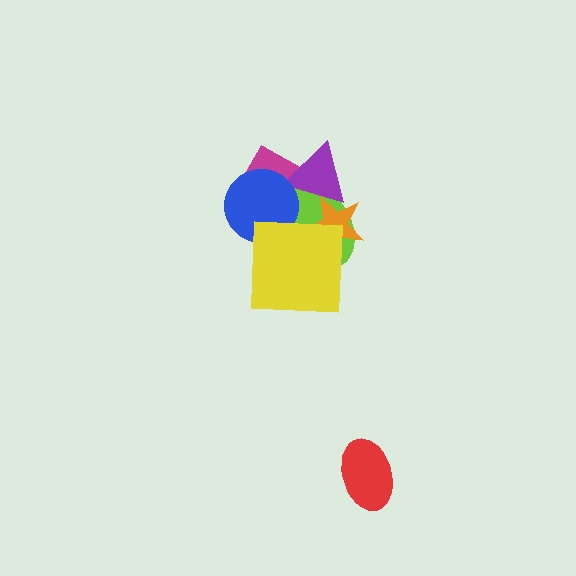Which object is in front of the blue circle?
The yellow square is in front of the blue circle.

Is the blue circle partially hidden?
Yes, it is partially covered by another shape.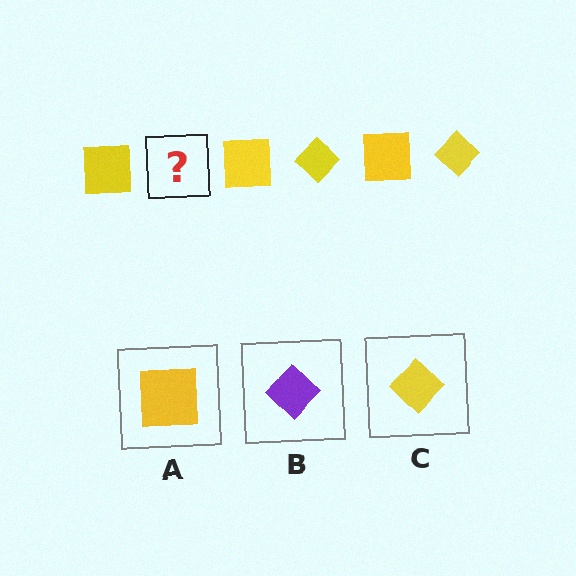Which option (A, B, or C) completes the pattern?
C.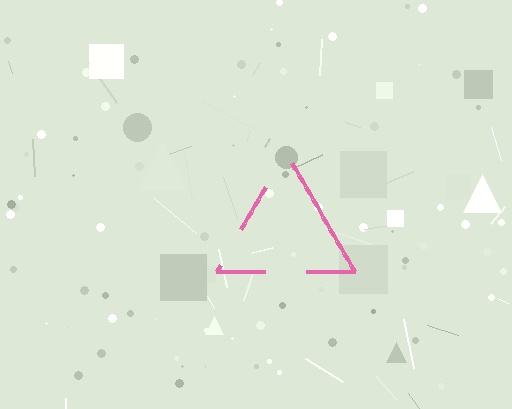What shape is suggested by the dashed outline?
The dashed outline suggests a triangle.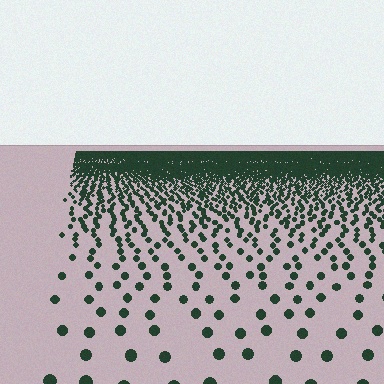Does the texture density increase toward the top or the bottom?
Density increases toward the top.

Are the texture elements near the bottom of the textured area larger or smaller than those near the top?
Larger. Near the bottom, elements are closer to the viewer and appear at a bigger on-screen size.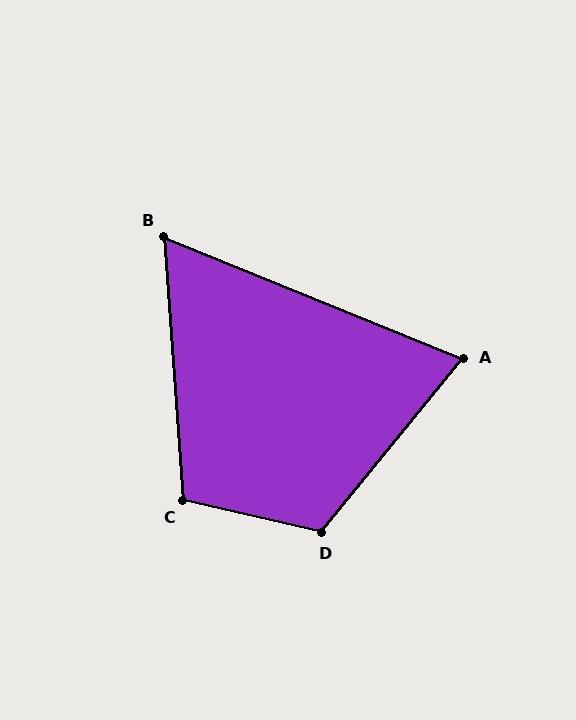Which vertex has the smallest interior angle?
B, at approximately 64 degrees.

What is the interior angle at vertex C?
Approximately 107 degrees (obtuse).